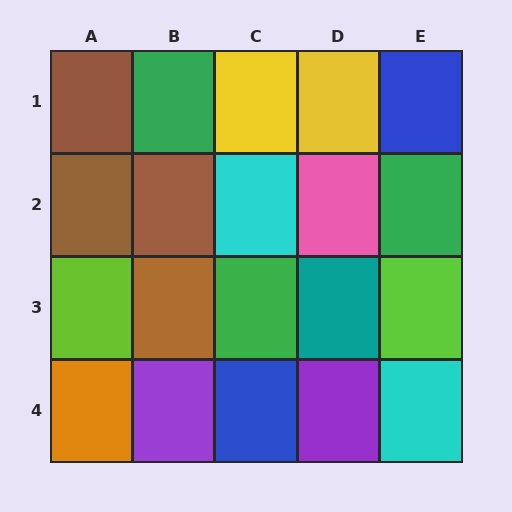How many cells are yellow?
2 cells are yellow.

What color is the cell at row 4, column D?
Purple.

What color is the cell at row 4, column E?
Cyan.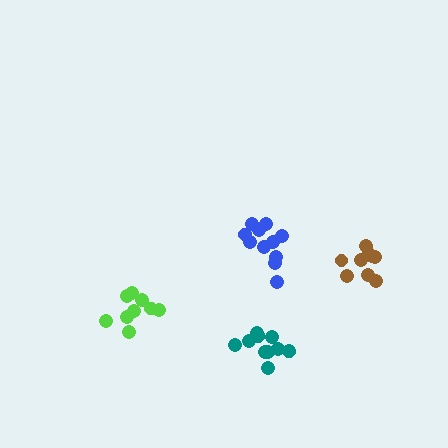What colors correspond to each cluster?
The clusters are colored: teal, blue, lime, brown.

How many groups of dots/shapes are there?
There are 4 groups.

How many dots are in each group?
Group 1: 12 dots, Group 2: 11 dots, Group 3: 9 dots, Group 4: 9 dots (41 total).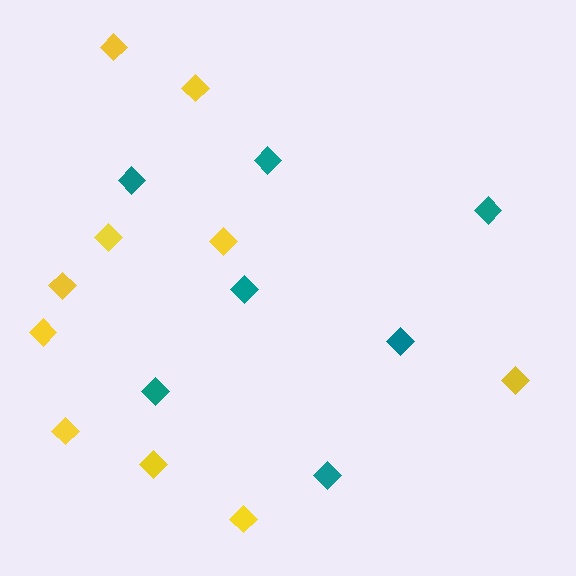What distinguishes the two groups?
There are 2 groups: one group of yellow diamonds (10) and one group of teal diamonds (7).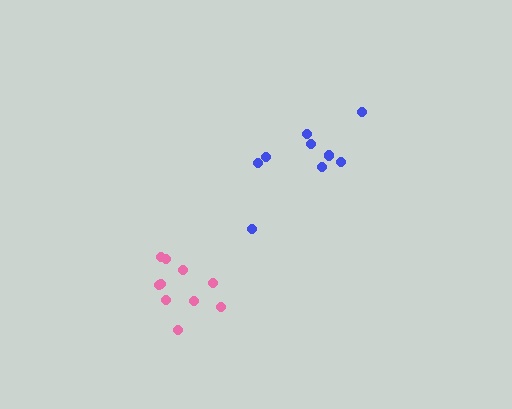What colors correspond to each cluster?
The clusters are colored: blue, pink.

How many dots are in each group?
Group 1: 9 dots, Group 2: 10 dots (19 total).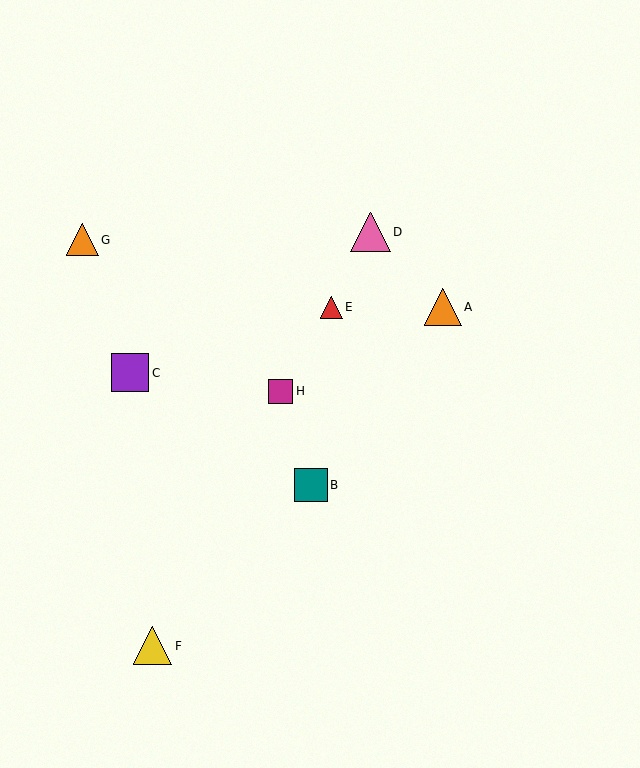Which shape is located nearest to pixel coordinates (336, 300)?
The red triangle (labeled E) at (331, 307) is nearest to that location.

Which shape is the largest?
The pink triangle (labeled D) is the largest.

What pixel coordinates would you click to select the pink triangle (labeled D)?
Click at (371, 232) to select the pink triangle D.